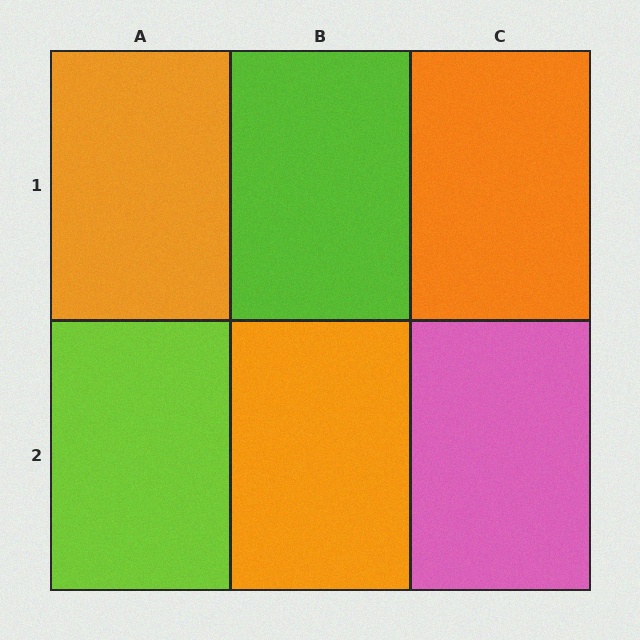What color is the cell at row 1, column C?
Orange.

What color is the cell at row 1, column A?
Orange.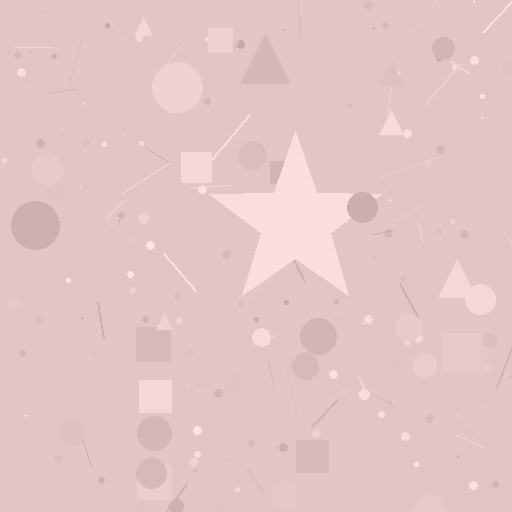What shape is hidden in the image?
A star is hidden in the image.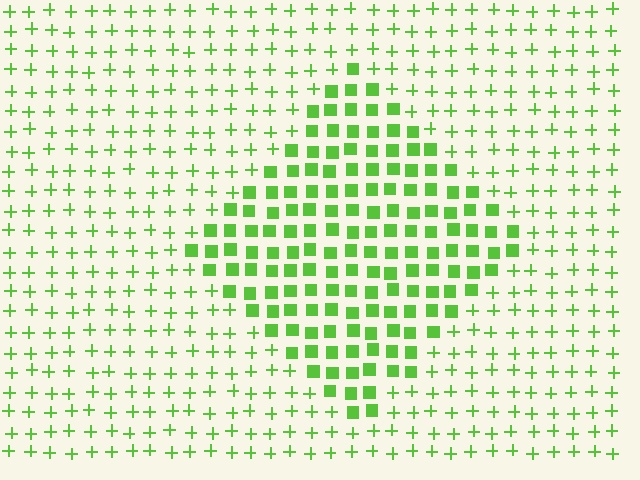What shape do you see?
I see a diamond.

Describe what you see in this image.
The image is filled with small lime elements arranged in a uniform grid. A diamond-shaped region contains squares, while the surrounding area contains plus signs. The boundary is defined purely by the change in element shape.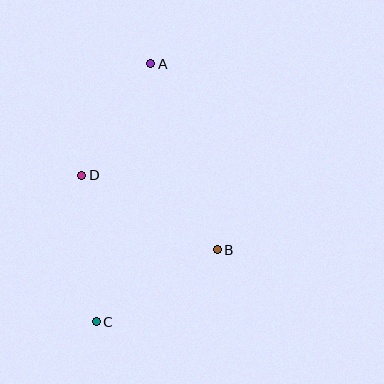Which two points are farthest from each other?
Points A and C are farthest from each other.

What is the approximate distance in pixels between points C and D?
The distance between C and D is approximately 147 pixels.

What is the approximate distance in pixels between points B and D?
The distance between B and D is approximately 155 pixels.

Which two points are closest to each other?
Points A and D are closest to each other.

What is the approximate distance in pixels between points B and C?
The distance between B and C is approximately 141 pixels.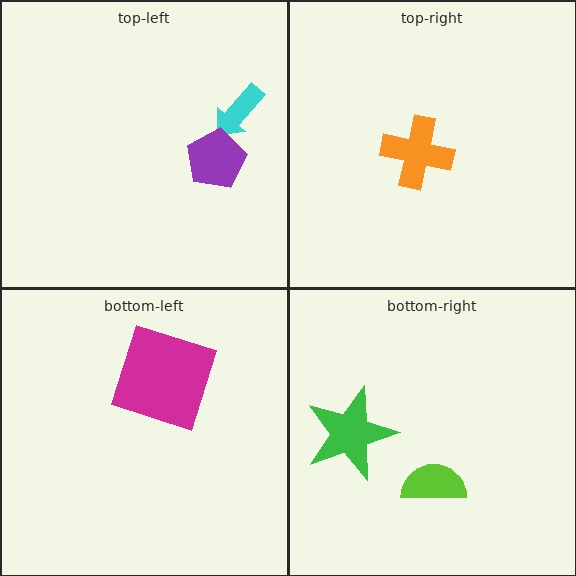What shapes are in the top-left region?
The cyan arrow, the purple pentagon.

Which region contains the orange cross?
The top-right region.